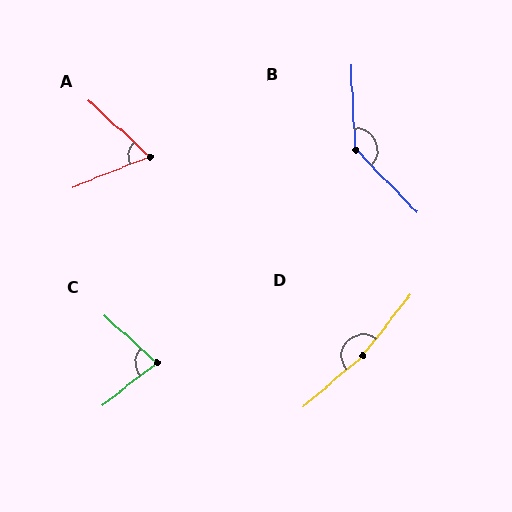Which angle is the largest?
D, at approximately 169 degrees.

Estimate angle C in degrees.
Approximately 80 degrees.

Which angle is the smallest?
A, at approximately 65 degrees.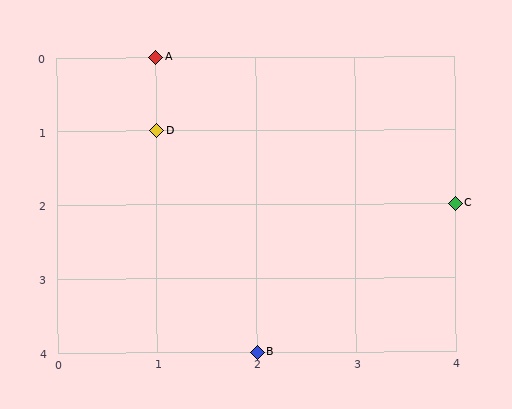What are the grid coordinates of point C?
Point C is at grid coordinates (4, 2).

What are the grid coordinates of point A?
Point A is at grid coordinates (1, 0).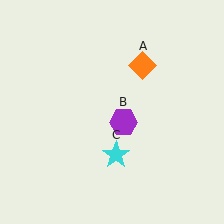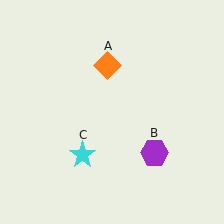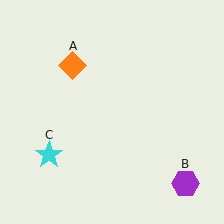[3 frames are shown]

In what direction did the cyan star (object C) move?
The cyan star (object C) moved left.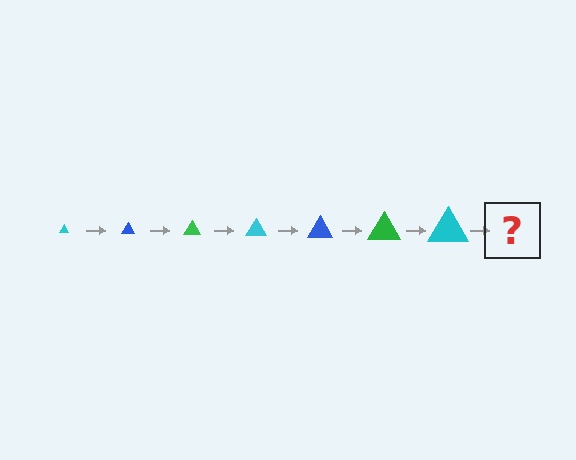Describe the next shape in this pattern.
It should be a blue triangle, larger than the previous one.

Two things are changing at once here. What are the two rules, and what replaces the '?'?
The two rules are that the triangle grows larger each step and the color cycles through cyan, blue, and green. The '?' should be a blue triangle, larger than the previous one.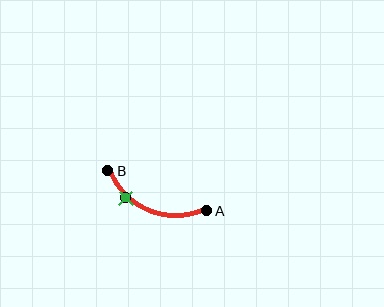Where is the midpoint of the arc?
The arc midpoint is the point on the curve farthest from the straight line joining A and B. It sits below that line.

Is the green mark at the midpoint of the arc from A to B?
No. The green mark lies on the arc but is closer to endpoint B. The arc midpoint would be at the point on the curve equidistant along the arc from both A and B.